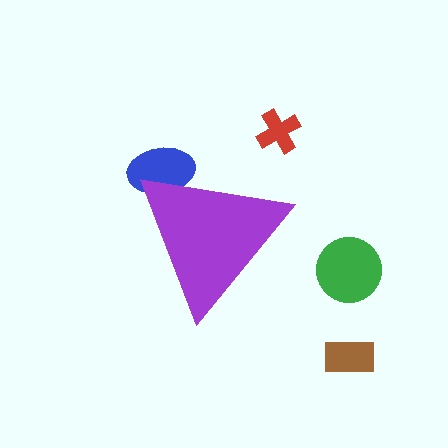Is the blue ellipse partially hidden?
Yes, the blue ellipse is partially hidden behind the purple triangle.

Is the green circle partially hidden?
No, the green circle is fully visible.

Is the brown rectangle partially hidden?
No, the brown rectangle is fully visible.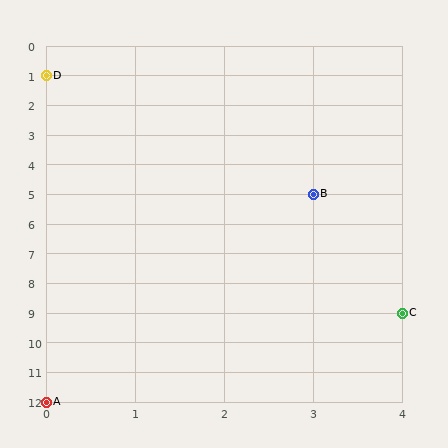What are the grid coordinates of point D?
Point D is at grid coordinates (0, 1).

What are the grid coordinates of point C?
Point C is at grid coordinates (4, 9).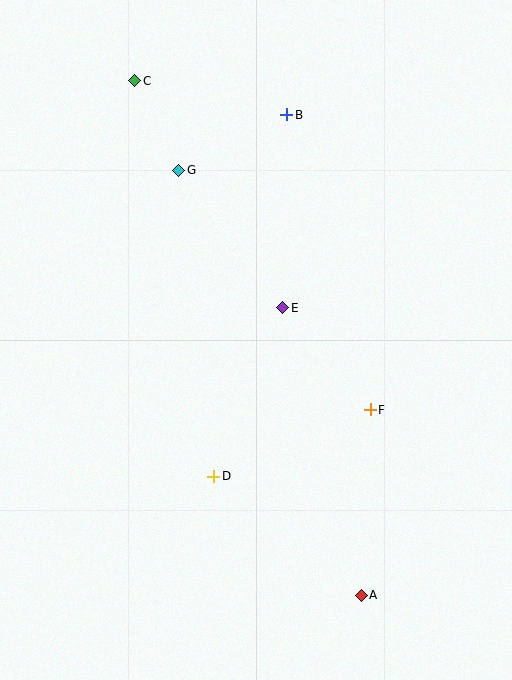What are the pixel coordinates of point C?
Point C is at (135, 81).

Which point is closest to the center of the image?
Point E at (283, 308) is closest to the center.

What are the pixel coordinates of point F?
Point F is at (370, 410).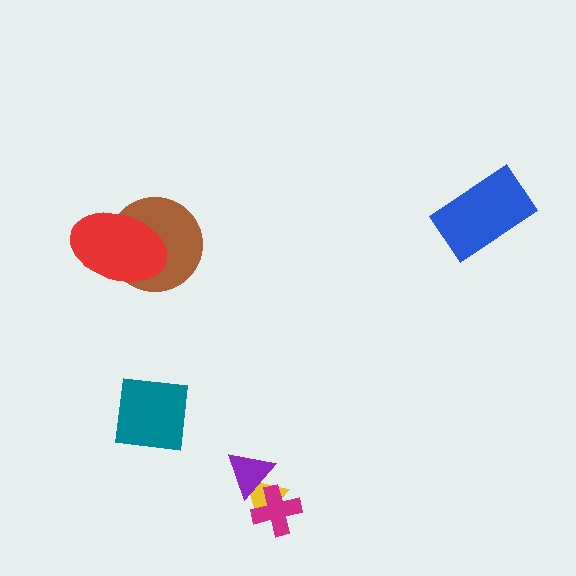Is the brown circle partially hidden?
Yes, it is partially covered by another shape.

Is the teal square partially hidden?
No, no other shape covers it.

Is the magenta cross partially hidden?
Yes, it is partially covered by another shape.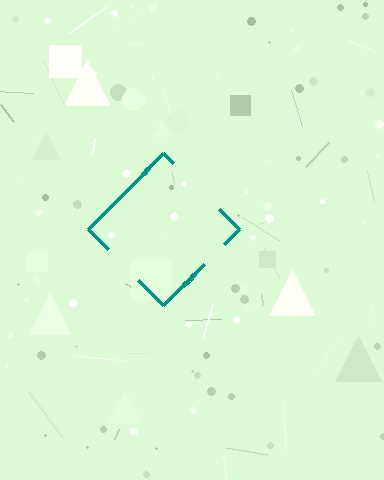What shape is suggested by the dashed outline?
The dashed outline suggests a diamond.